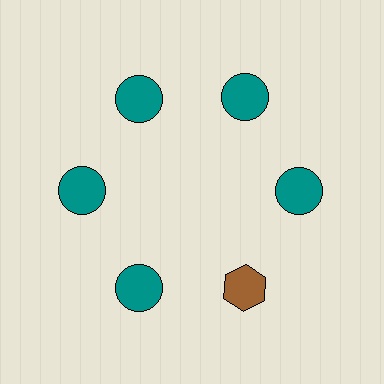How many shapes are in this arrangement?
There are 6 shapes arranged in a ring pattern.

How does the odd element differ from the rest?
It differs in both color (brown instead of teal) and shape (hexagon instead of circle).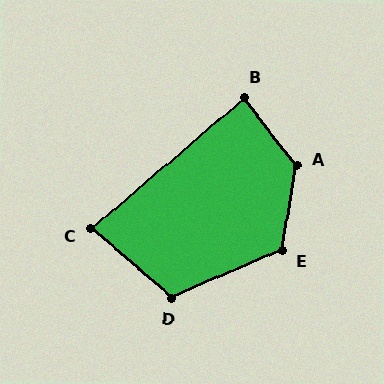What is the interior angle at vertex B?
Approximately 87 degrees (approximately right).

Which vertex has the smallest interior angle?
C, at approximately 81 degrees.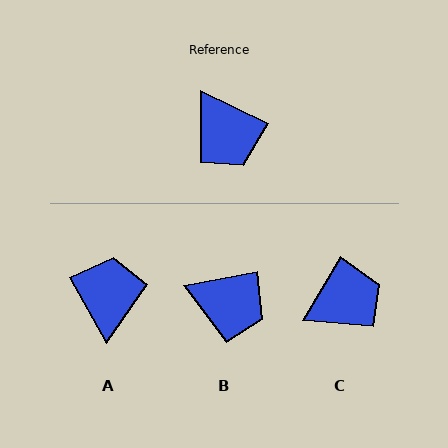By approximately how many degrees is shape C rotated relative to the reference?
Approximately 85 degrees counter-clockwise.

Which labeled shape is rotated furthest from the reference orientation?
A, about 145 degrees away.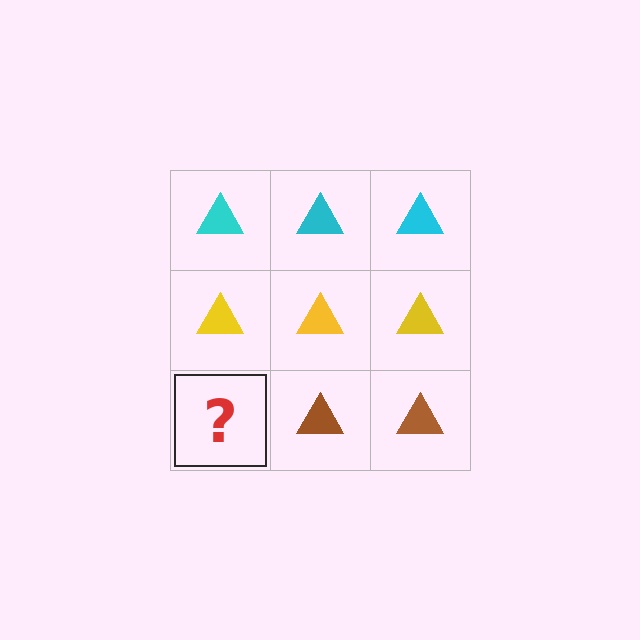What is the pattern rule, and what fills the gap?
The rule is that each row has a consistent color. The gap should be filled with a brown triangle.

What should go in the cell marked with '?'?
The missing cell should contain a brown triangle.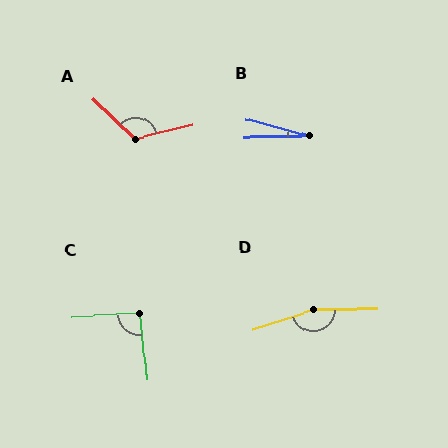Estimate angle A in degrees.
Approximately 123 degrees.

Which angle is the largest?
D, at approximately 162 degrees.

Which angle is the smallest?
B, at approximately 16 degrees.